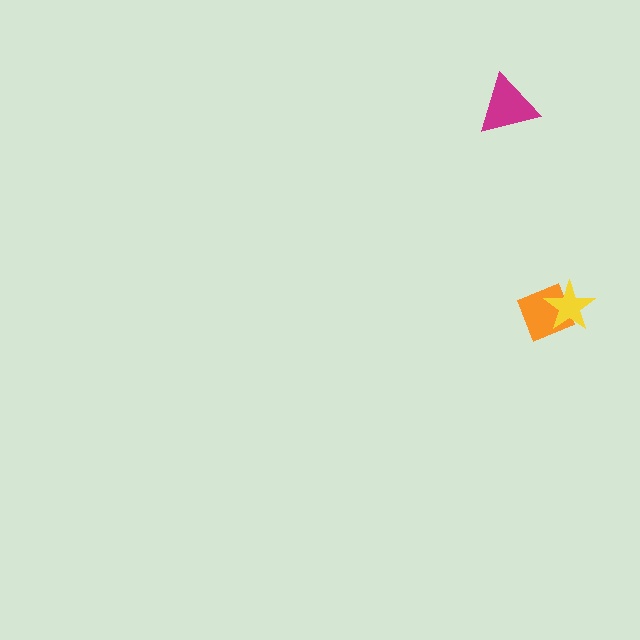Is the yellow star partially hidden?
No, no other shape covers it.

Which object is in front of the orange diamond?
The yellow star is in front of the orange diamond.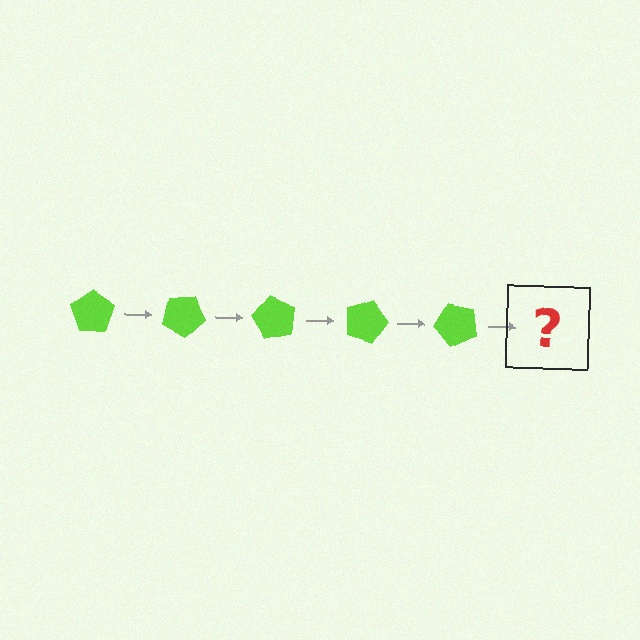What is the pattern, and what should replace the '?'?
The pattern is that the pentagon rotates 30 degrees each step. The '?' should be a lime pentagon rotated 150 degrees.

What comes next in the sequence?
The next element should be a lime pentagon rotated 150 degrees.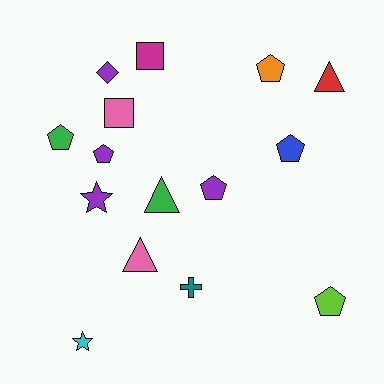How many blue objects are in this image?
There is 1 blue object.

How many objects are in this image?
There are 15 objects.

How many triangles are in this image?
There are 3 triangles.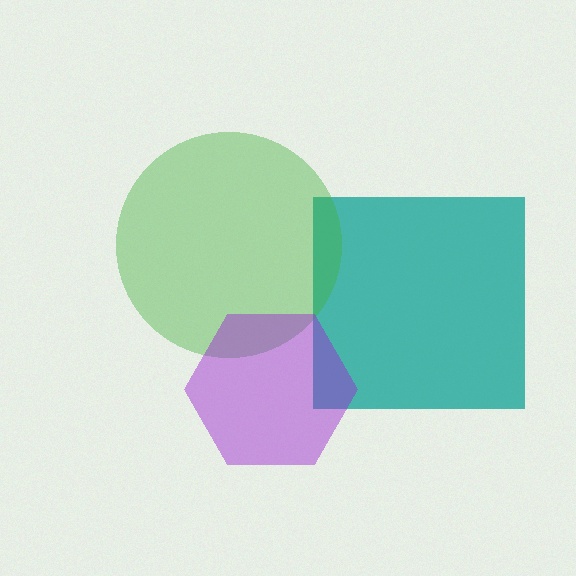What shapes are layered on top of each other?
The layered shapes are: a teal square, a green circle, a purple hexagon.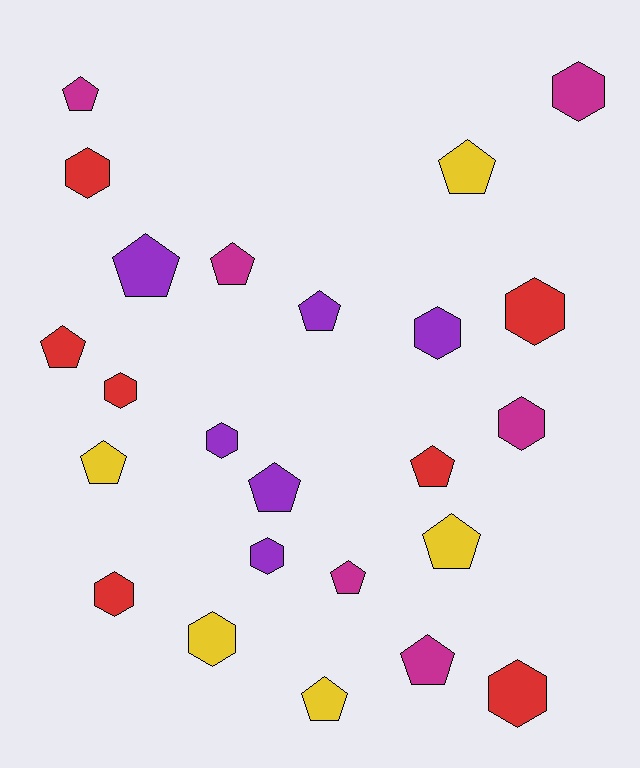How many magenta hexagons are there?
There are 2 magenta hexagons.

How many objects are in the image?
There are 24 objects.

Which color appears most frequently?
Red, with 7 objects.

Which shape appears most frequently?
Pentagon, with 13 objects.